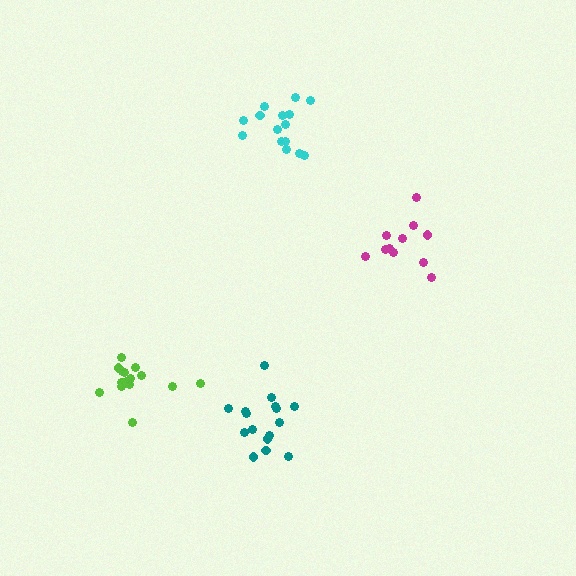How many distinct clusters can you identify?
There are 4 distinct clusters.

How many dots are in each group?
Group 1: 15 dots, Group 2: 15 dots, Group 3: 16 dots, Group 4: 11 dots (57 total).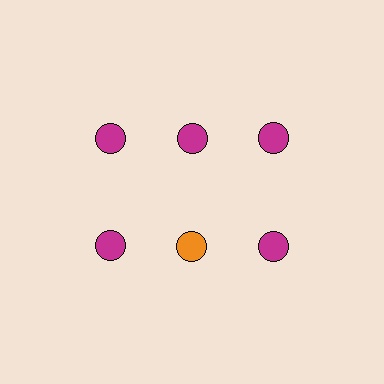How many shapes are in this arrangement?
There are 6 shapes arranged in a grid pattern.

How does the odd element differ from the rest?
It has a different color: orange instead of magenta.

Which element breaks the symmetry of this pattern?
The orange circle in the second row, second from left column breaks the symmetry. All other shapes are magenta circles.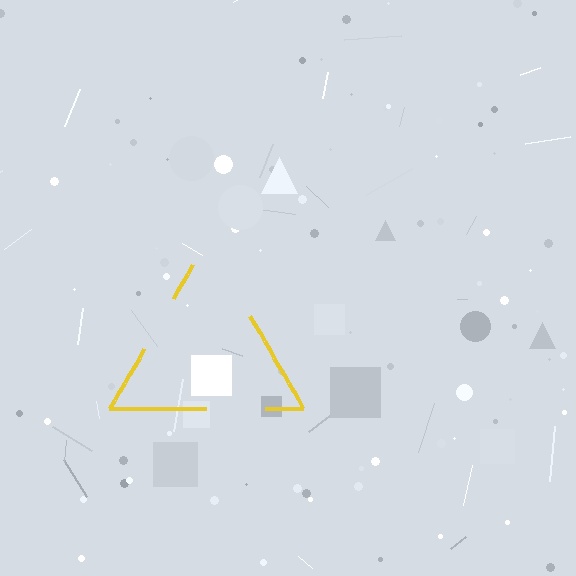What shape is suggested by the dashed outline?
The dashed outline suggests a triangle.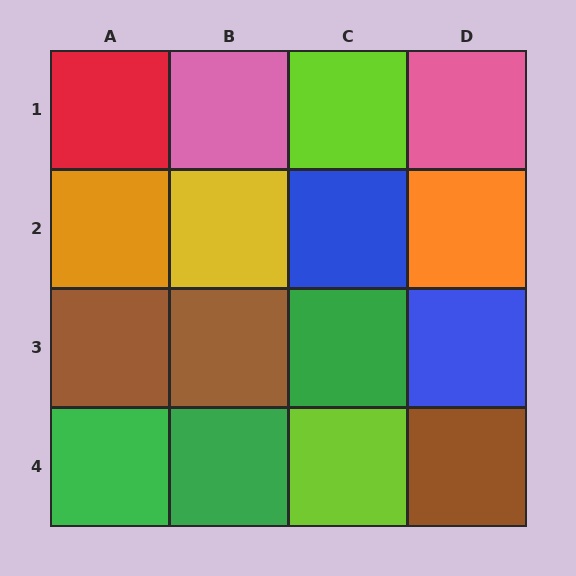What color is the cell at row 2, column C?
Blue.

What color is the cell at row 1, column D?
Pink.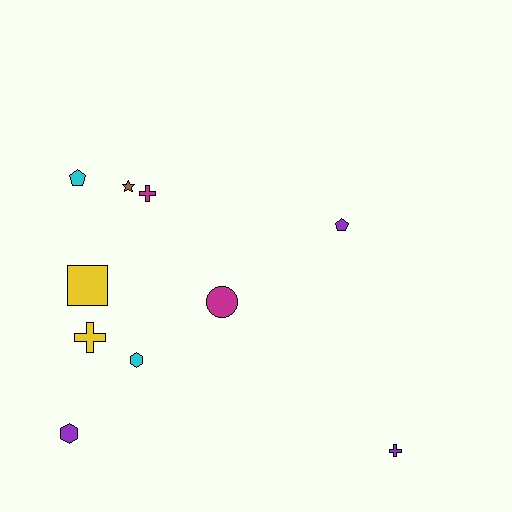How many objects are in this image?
There are 10 objects.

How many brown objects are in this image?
There is 1 brown object.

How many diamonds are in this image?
There are no diamonds.